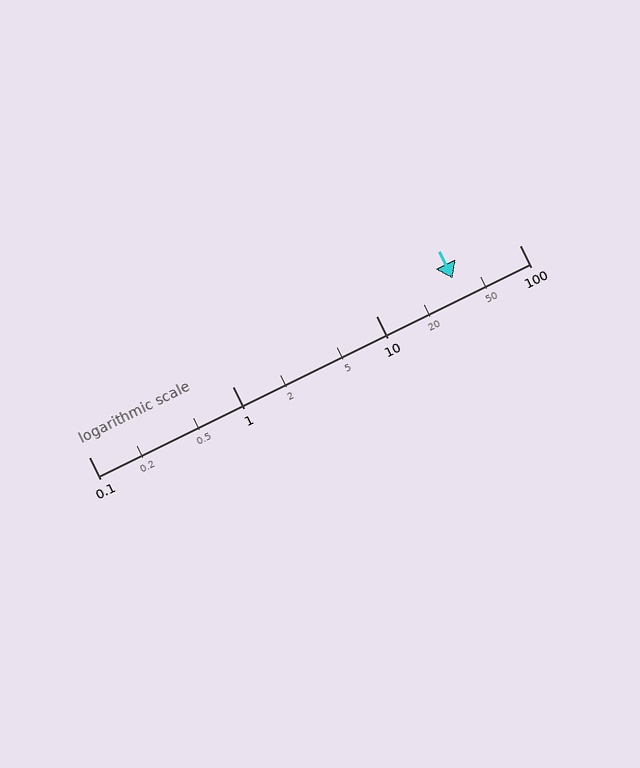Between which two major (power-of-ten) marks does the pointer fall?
The pointer is between 10 and 100.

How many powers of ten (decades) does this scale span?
The scale spans 3 decades, from 0.1 to 100.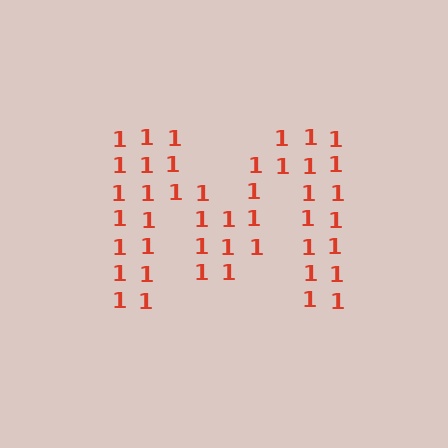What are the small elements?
The small elements are digit 1's.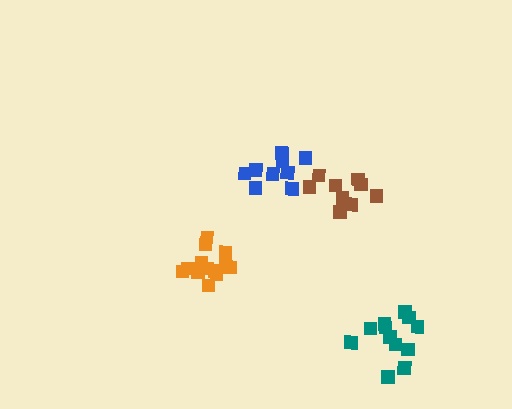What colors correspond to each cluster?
The clusters are colored: blue, orange, teal, brown.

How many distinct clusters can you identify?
There are 4 distinct clusters.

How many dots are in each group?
Group 1: 9 dots, Group 2: 14 dots, Group 3: 12 dots, Group 4: 10 dots (45 total).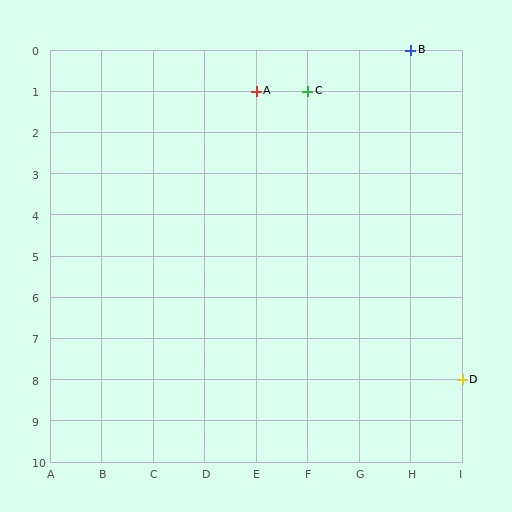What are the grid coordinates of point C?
Point C is at grid coordinates (F, 1).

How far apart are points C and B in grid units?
Points C and B are 2 columns and 1 row apart (about 2.2 grid units diagonally).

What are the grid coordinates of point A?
Point A is at grid coordinates (E, 1).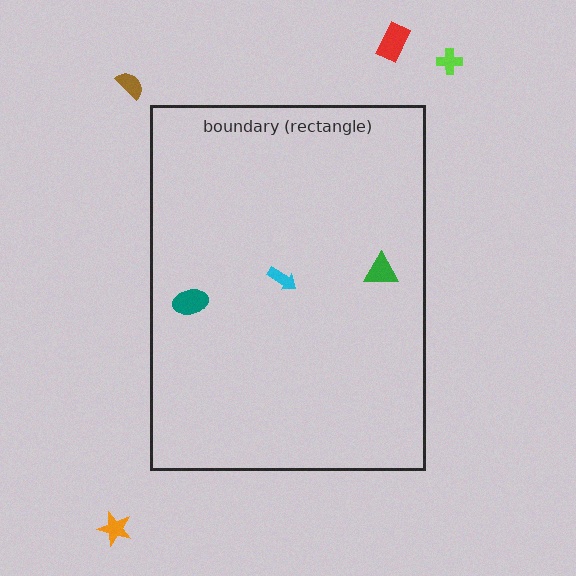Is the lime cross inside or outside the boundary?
Outside.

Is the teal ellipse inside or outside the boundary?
Inside.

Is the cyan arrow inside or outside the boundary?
Inside.